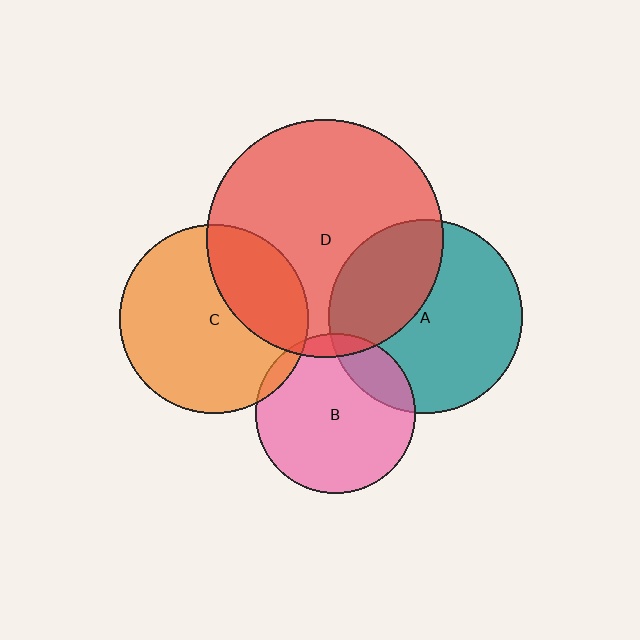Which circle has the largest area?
Circle D (red).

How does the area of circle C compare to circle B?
Approximately 1.4 times.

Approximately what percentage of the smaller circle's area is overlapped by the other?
Approximately 5%.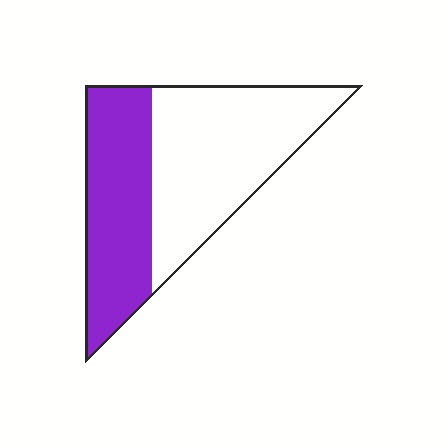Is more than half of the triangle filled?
No.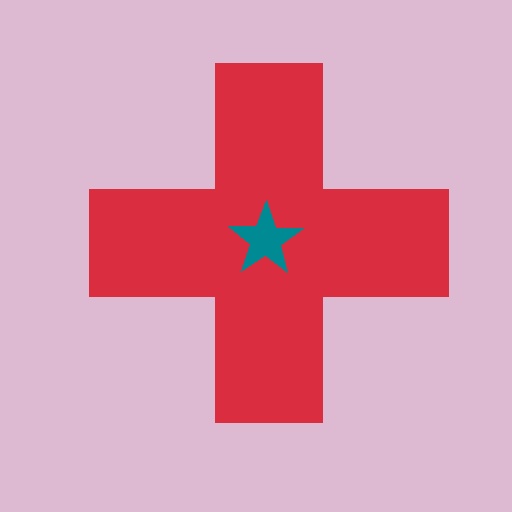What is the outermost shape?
The red cross.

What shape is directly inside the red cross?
The teal star.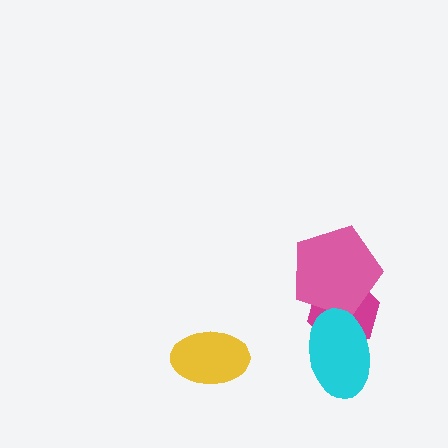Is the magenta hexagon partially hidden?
Yes, it is partially covered by another shape.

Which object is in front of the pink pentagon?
The cyan ellipse is in front of the pink pentagon.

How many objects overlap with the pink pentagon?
2 objects overlap with the pink pentagon.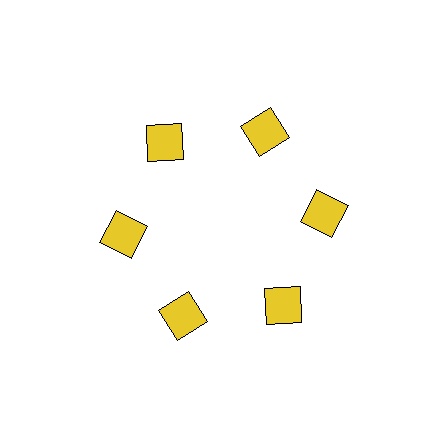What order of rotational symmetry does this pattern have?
This pattern has 6-fold rotational symmetry.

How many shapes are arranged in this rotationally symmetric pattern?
There are 6 shapes, arranged in 6 groups of 1.